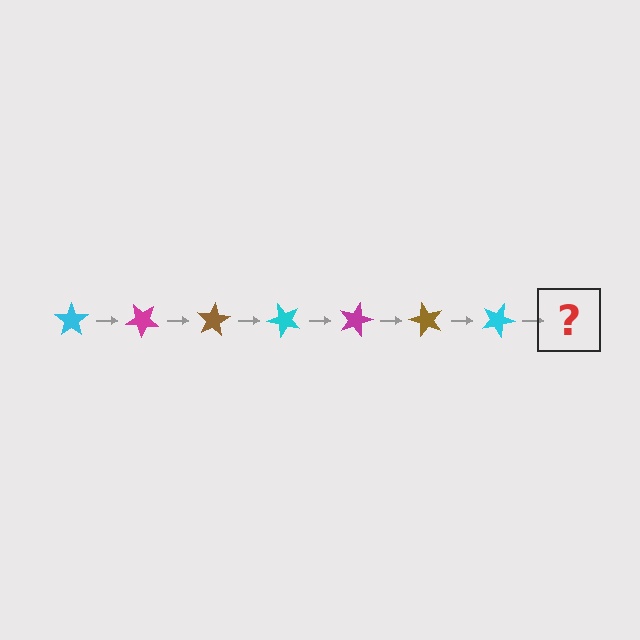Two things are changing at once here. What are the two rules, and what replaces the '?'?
The two rules are that it rotates 40 degrees each step and the color cycles through cyan, magenta, and brown. The '?' should be a magenta star, rotated 280 degrees from the start.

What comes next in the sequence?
The next element should be a magenta star, rotated 280 degrees from the start.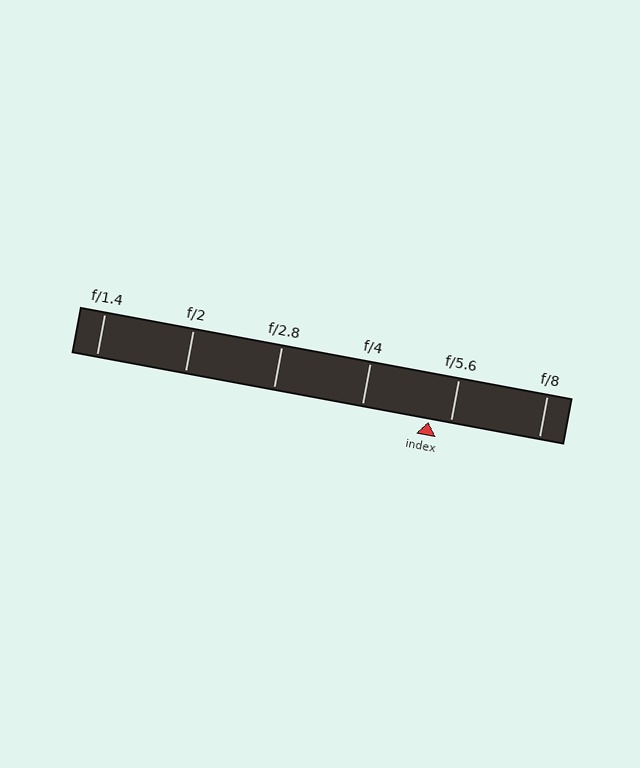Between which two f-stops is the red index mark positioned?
The index mark is between f/4 and f/5.6.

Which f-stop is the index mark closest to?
The index mark is closest to f/5.6.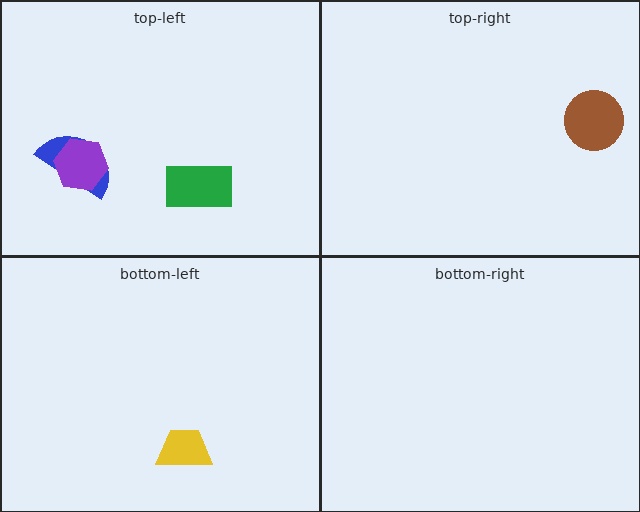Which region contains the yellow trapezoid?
The bottom-left region.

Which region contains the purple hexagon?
The top-left region.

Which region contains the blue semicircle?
The top-left region.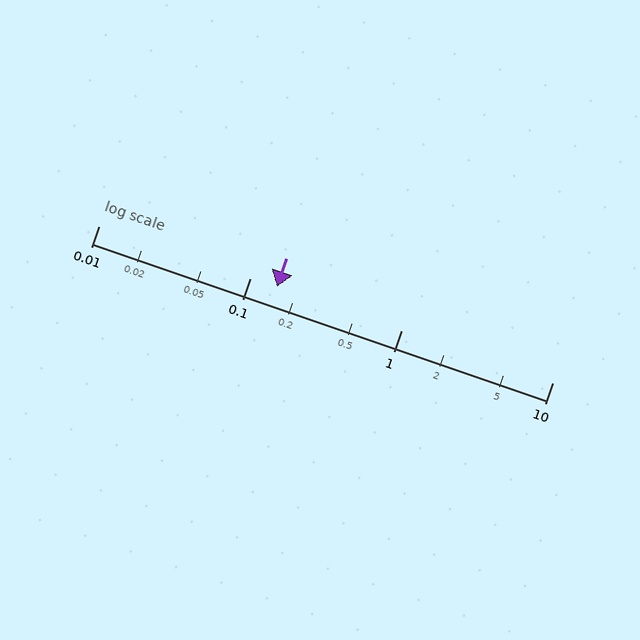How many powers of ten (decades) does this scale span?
The scale spans 3 decades, from 0.01 to 10.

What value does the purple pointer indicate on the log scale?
The pointer indicates approximately 0.15.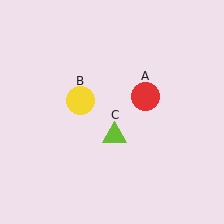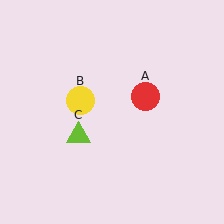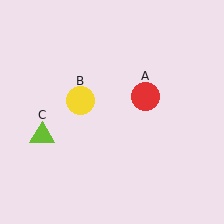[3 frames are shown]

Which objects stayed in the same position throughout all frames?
Red circle (object A) and yellow circle (object B) remained stationary.